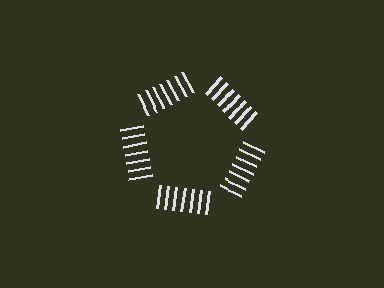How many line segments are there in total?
35 — 7 along each of the 5 edges.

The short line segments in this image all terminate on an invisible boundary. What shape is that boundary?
An illusory pentagon — the line segments terminate on its edges but no continuous stroke is drawn.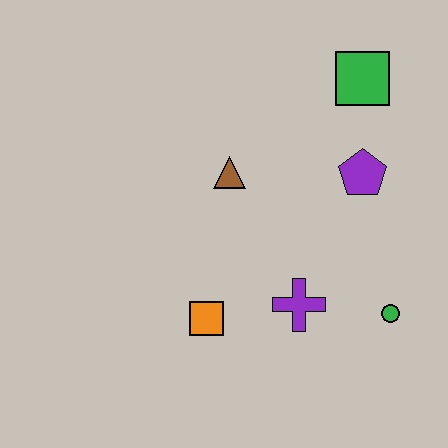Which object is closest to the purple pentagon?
The green square is closest to the purple pentagon.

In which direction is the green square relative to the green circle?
The green square is above the green circle.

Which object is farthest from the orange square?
The green square is farthest from the orange square.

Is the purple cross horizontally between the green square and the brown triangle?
Yes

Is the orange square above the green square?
No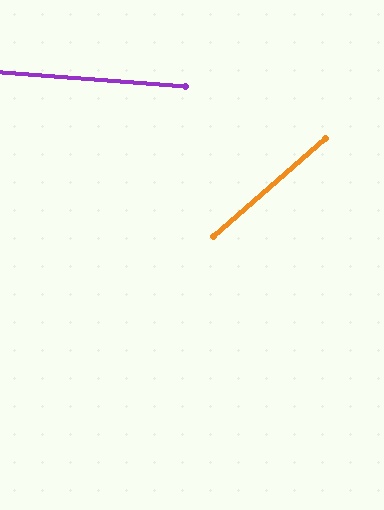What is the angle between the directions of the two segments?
Approximately 46 degrees.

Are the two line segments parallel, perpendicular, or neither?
Neither parallel nor perpendicular — they differ by about 46°.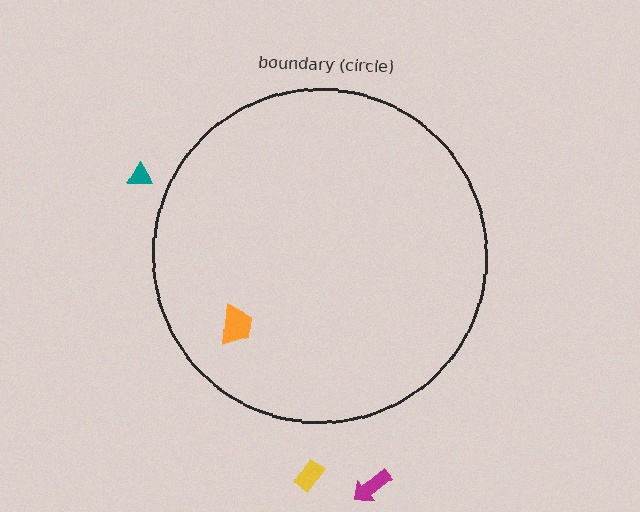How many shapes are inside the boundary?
1 inside, 3 outside.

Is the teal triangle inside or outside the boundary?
Outside.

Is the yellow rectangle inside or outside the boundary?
Outside.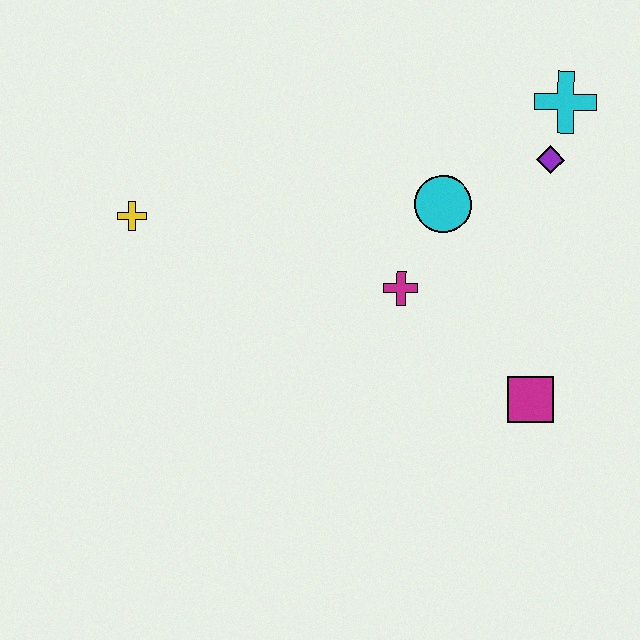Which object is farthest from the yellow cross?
The cyan cross is farthest from the yellow cross.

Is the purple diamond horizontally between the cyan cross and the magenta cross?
Yes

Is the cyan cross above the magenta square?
Yes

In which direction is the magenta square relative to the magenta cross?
The magenta square is to the right of the magenta cross.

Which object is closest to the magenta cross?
The cyan circle is closest to the magenta cross.